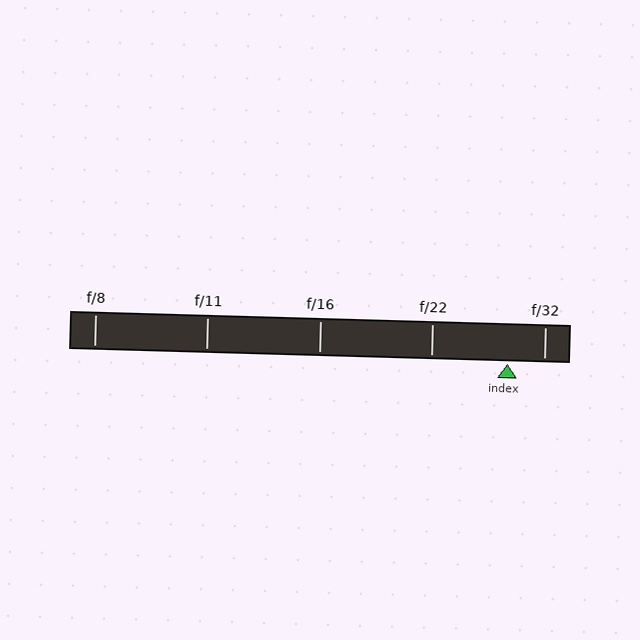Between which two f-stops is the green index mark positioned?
The index mark is between f/22 and f/32.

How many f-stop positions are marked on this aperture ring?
There are 5 f-stop positions marked.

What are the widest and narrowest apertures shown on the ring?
The widest aperture shown is f/8 and the narrowest is f/32.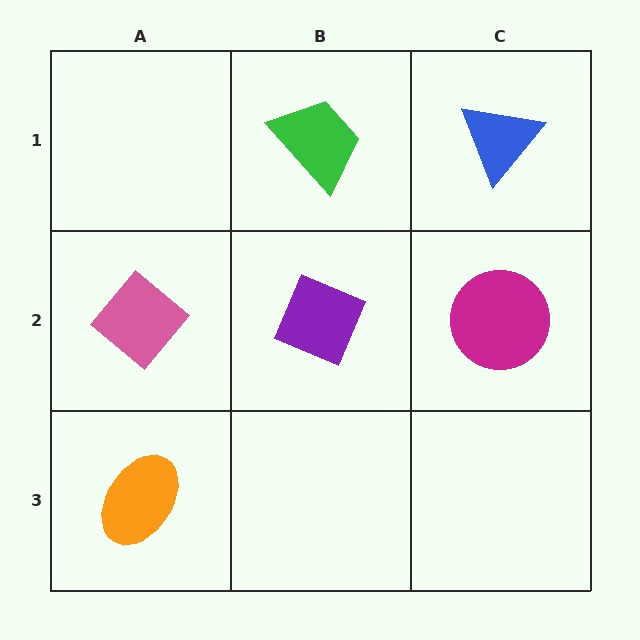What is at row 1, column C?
A blue triangle.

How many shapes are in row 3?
1 shape.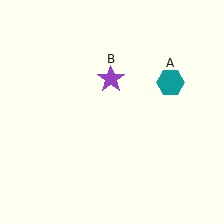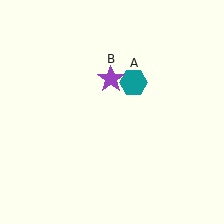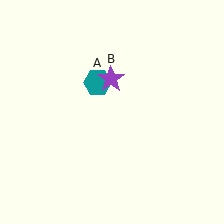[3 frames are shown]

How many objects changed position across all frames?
1 object changed position: teal hexagon (object A).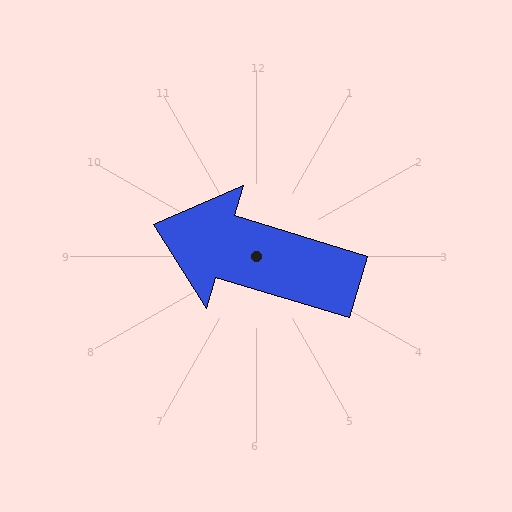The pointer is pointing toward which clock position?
Roughly 10 o'clock.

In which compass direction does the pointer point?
West.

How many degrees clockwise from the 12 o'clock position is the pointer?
Approximately 287 degrees.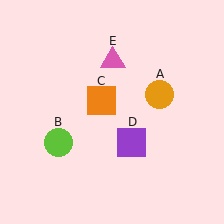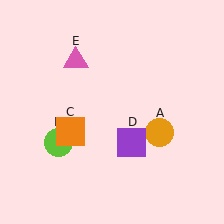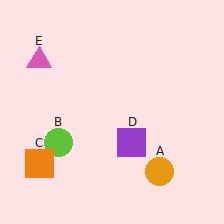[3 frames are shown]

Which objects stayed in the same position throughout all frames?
Lime circle (object B) and purple square (object D) remained stationary.